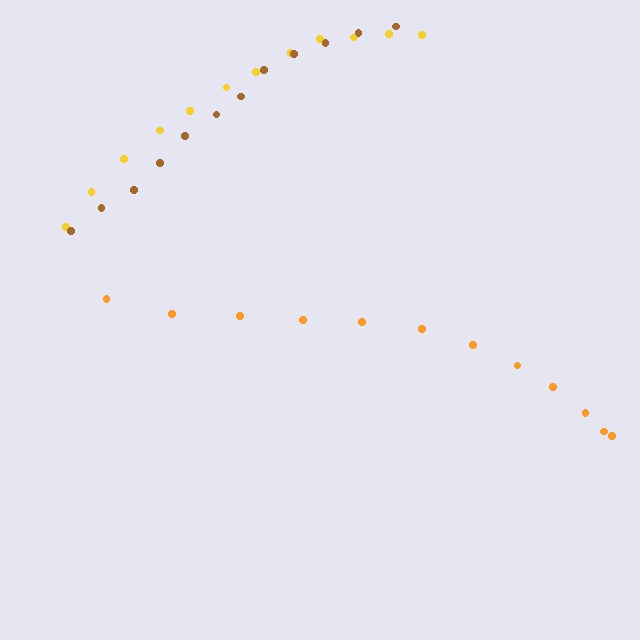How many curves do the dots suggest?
There are 3 distinct paths.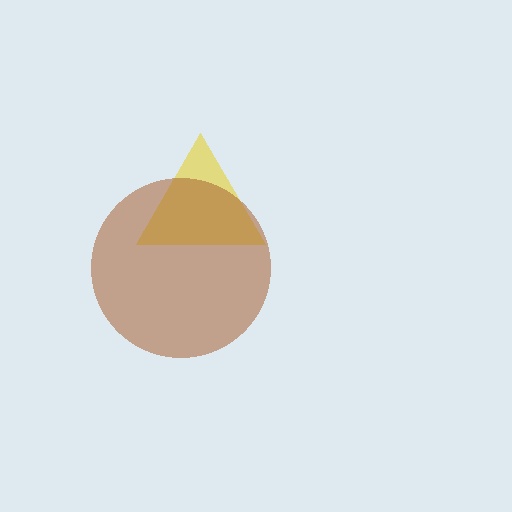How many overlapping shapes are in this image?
There are 2 overlapping shapes in the image.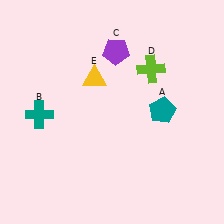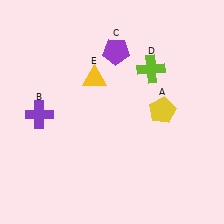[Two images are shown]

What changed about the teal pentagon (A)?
In Image 1, A is teal. In Image 2, it changed to yellow.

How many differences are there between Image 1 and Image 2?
There are 2 differences between the two images.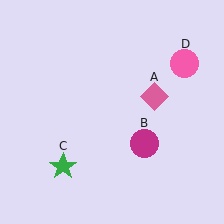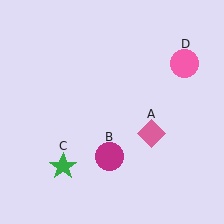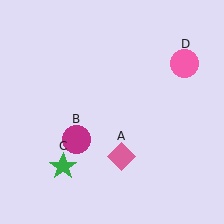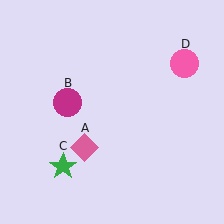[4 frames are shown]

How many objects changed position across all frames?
2 objects changed position: pink diamond (object A), magenta circle (object B).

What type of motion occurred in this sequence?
The pink diamond (object A), magenta circle (object B) rotated clockwise around the center of the scene.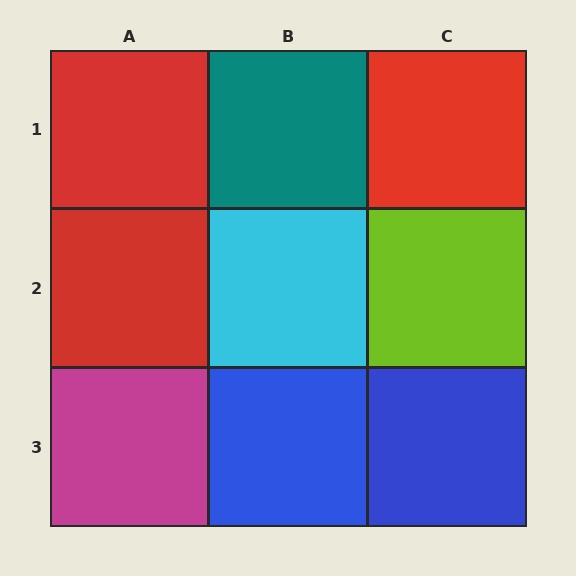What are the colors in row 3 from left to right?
Magenta, blue, blue.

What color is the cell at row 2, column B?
Cyan.